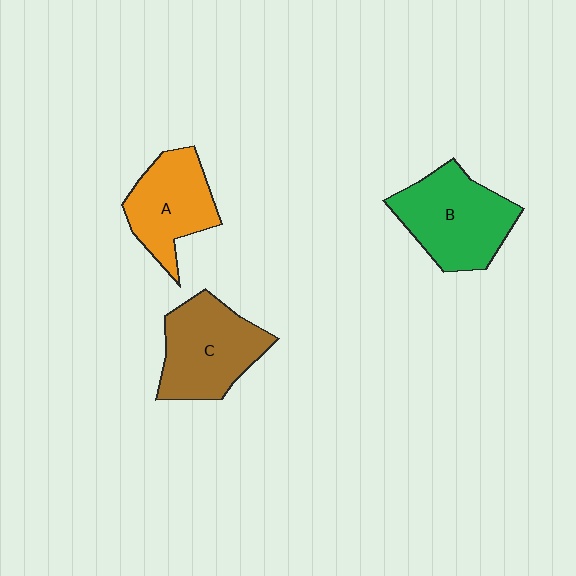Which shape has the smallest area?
Shape A (orange).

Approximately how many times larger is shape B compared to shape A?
Approximately 1.2 times.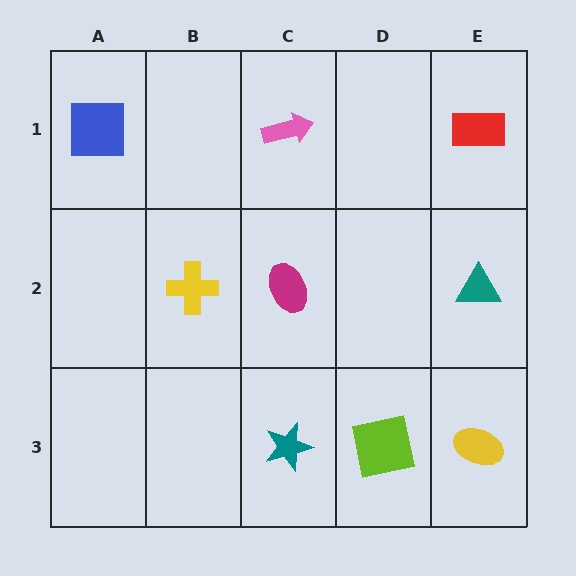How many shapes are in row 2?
3 shapes.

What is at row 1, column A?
A blue square.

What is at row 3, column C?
A teal star.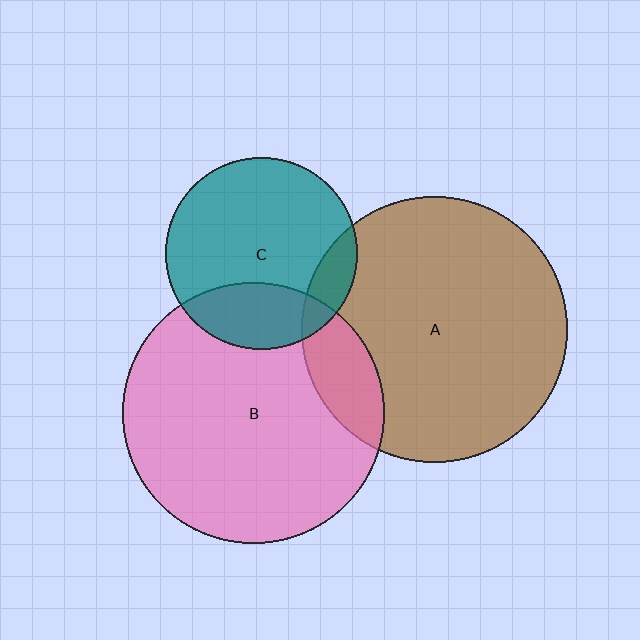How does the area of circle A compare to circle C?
Approximately 1.9 times.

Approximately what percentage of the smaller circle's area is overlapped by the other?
Approximately 25%.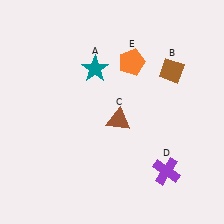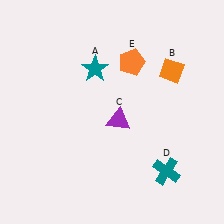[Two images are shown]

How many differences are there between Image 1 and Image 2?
There are 3 differences between the two images.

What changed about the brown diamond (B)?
In Image 1, B is brown. In Image 2, it changed to orange.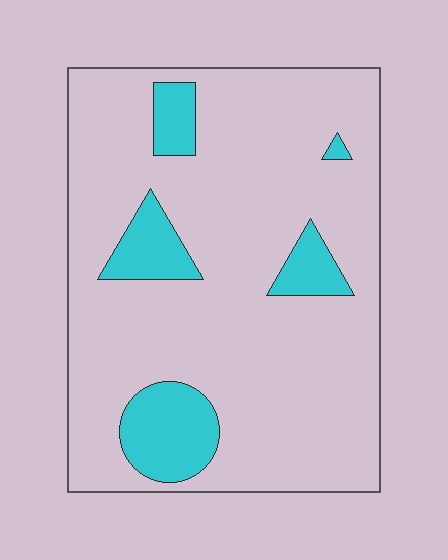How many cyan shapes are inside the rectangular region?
5.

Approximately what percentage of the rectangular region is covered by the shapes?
Approximately 15%.